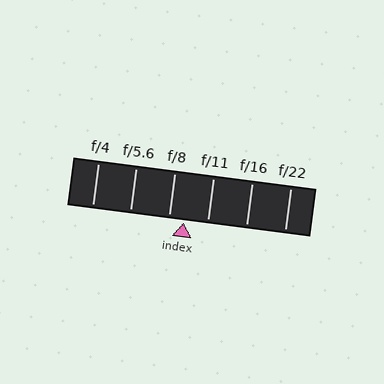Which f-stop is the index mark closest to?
The index mark is closest to f/8.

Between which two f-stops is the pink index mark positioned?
The index mark is between f/8 and f/11.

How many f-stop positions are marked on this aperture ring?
There are 6 f-stop positions marked.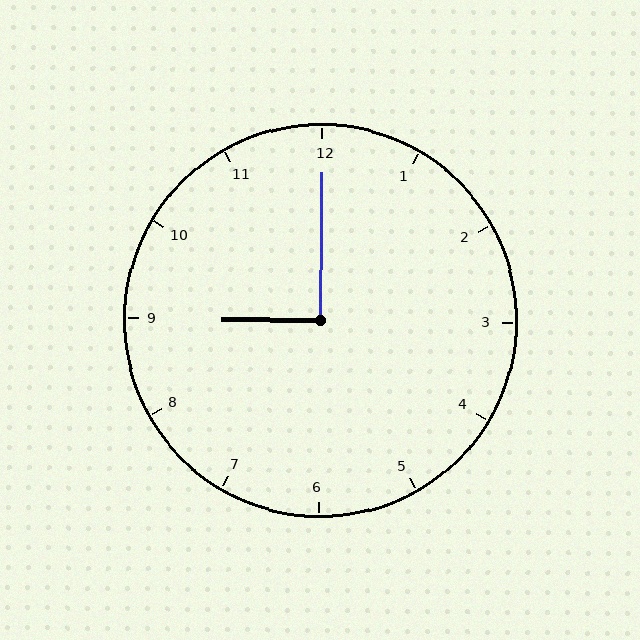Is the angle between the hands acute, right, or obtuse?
It is right.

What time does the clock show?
9:00.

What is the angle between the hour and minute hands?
Approximately 90 degrees.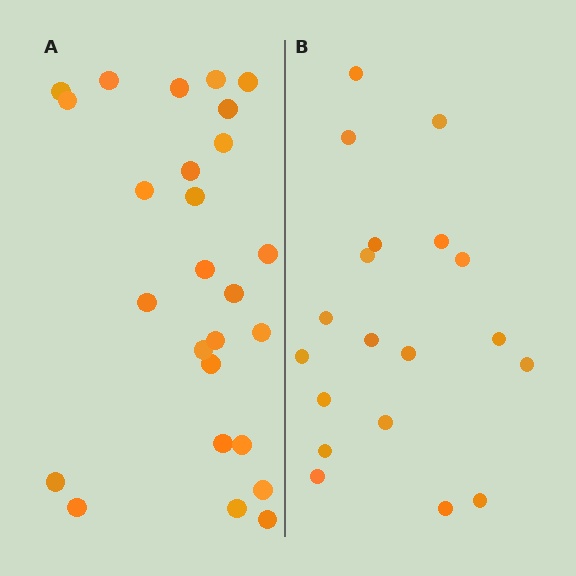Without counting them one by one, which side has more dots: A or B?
Region A (the left region) has more dots.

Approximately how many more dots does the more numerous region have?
Region A has roughly 8 or so more dots than region B.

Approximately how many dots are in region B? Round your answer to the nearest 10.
About 20 dots. (The exact count is 19, which rounds to 20.)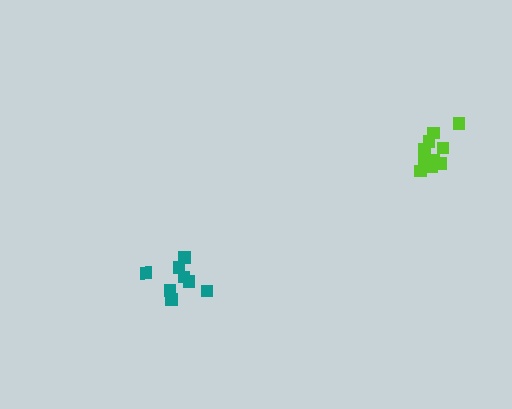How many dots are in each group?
Group 1: 10 dots, Group 2: 8 dots (18 total).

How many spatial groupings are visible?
There are 2 spatial groupings.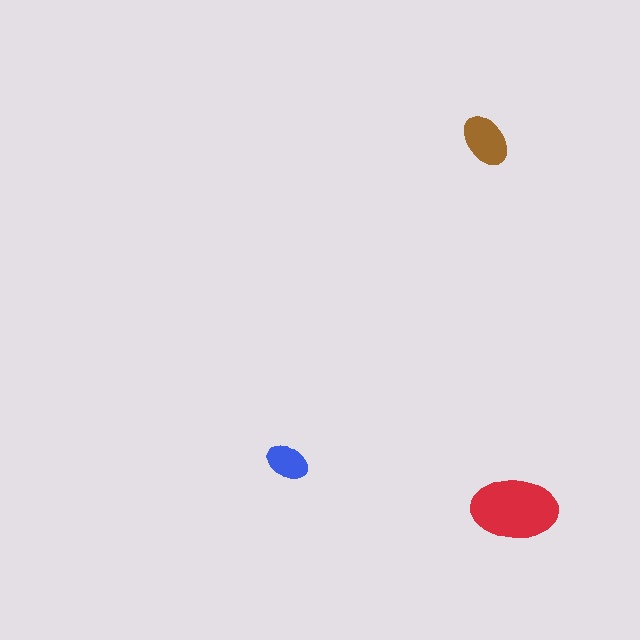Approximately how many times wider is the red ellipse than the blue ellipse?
About 2 times wider.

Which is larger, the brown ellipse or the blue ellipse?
The brown one.